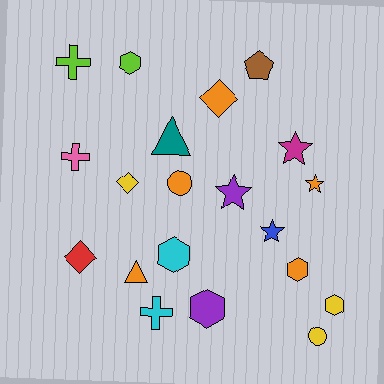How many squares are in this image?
There are no squares.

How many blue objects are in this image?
There is 1 blue object.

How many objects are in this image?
There are 20 objects.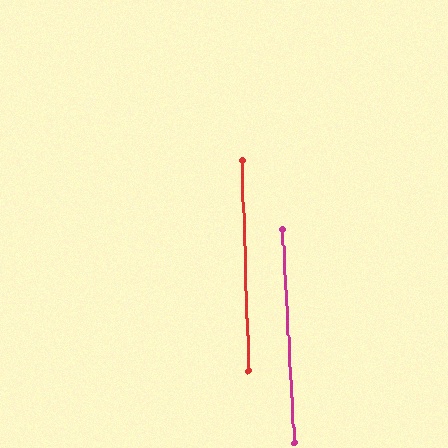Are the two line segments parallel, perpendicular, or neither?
Parallel — their directions differ by only 1.3°.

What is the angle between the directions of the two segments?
Approximately 1 degree.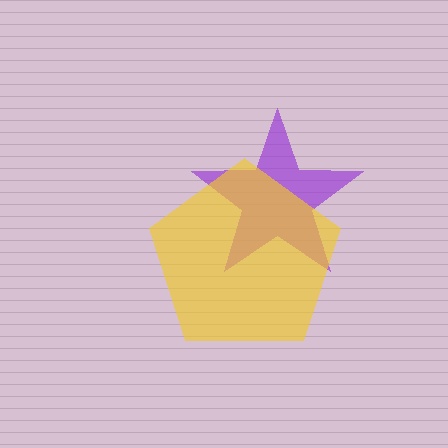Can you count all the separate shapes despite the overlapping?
Yes, there are 2 separate shapes.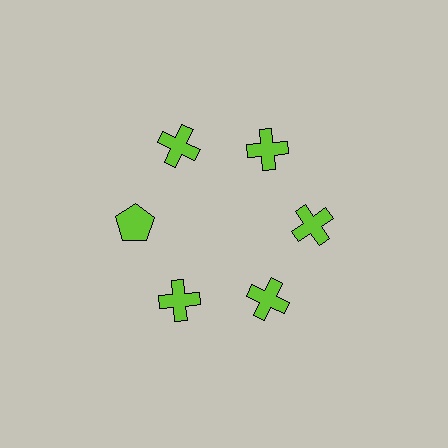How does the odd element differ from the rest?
It has a different shape: pentagon instead of cross.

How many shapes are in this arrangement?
There are 6 shapes arranged in a ring pattern.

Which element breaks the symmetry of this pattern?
The lime pentagon at roughly the 9 o'clock position breaks the symmetry. All other shapes are lime crosses.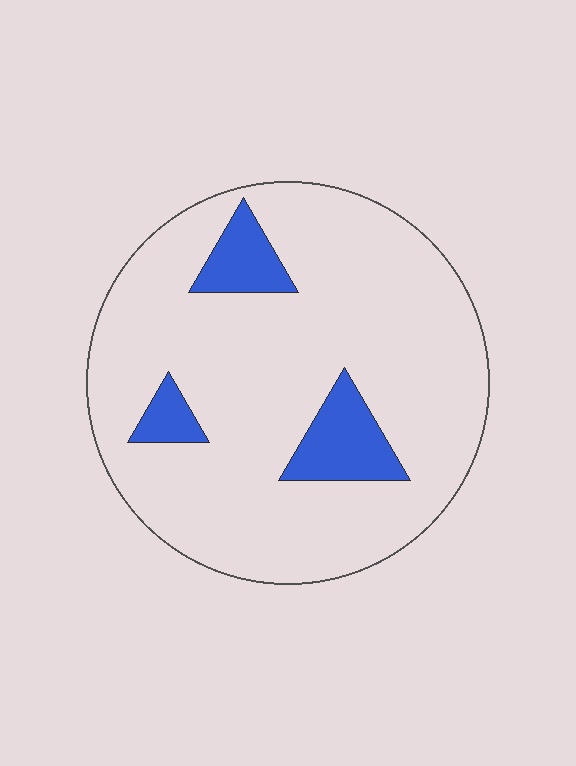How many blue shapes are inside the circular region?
3.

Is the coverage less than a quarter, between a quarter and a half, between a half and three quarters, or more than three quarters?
Less than a quarter.